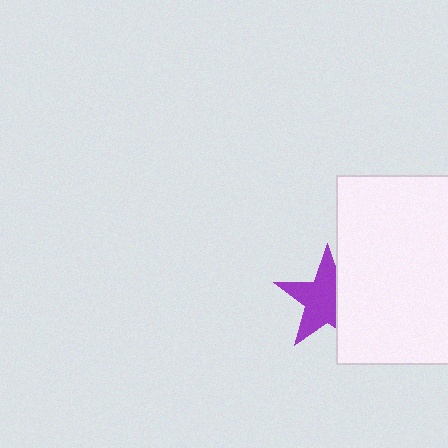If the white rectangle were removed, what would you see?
You would see the complete purple star.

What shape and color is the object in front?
The object in front is a white rectangle.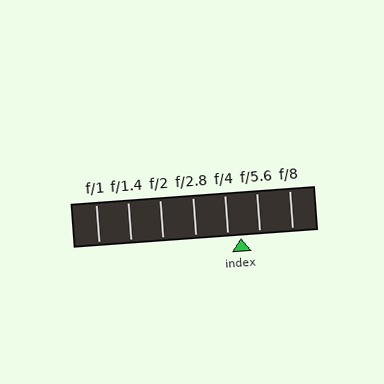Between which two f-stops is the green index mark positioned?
The index mark is between f/4 and f/5.6.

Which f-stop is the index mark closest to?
The index mark is closest to f/4.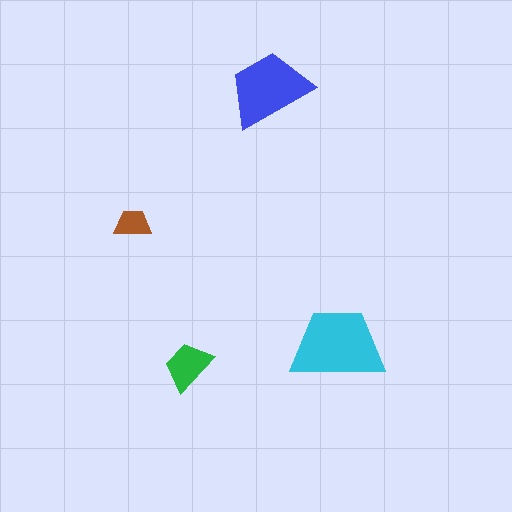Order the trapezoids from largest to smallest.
the cyan one, the blue one, the green one, the brown one.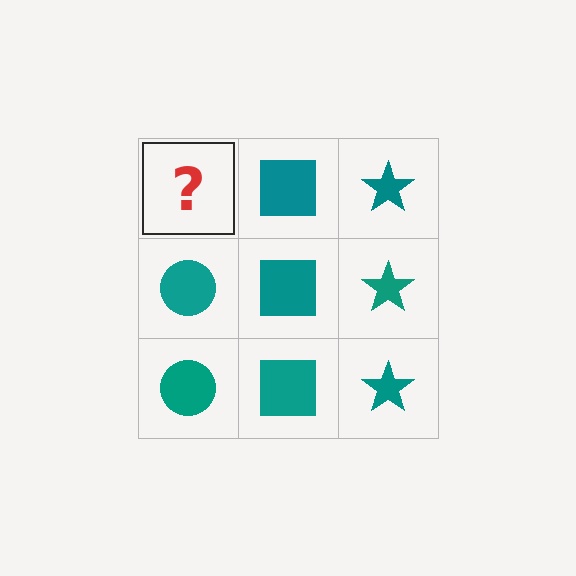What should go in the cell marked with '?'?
The missing cell should contain a teal circle.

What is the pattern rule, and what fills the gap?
The rule is that each column has a consistent shape. The gap should be filled with a teal circle.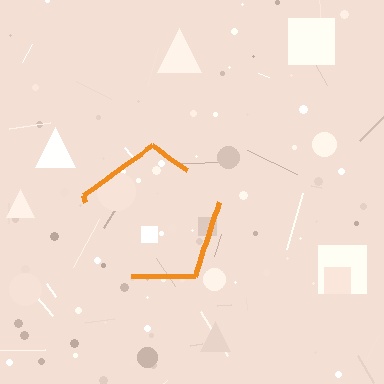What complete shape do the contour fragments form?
The contour fragments form a pentagon.